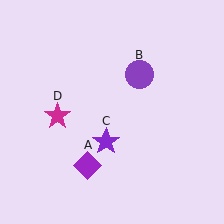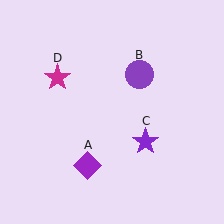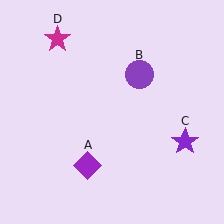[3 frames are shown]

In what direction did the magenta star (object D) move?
The magenta star (object D) moved up.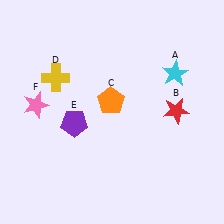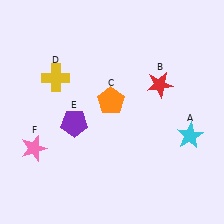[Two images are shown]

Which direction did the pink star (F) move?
The pink star (F) moved down.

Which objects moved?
The objects that moved are: the cyan star (A), the red star (B), the pink star (F).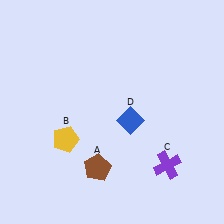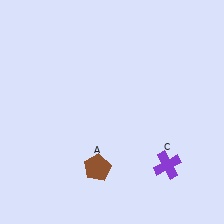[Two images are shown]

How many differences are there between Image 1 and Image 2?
There are 2 differences between the two images.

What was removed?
The yellow pentagon (B), the blue diamond (D) were removed in Image 2.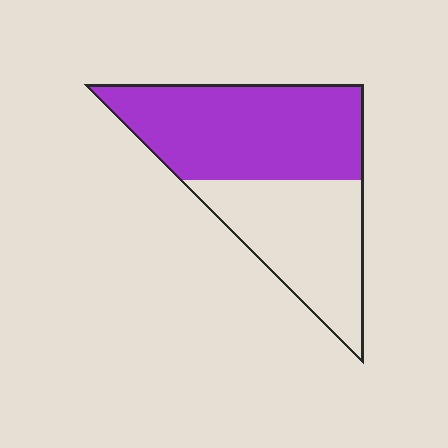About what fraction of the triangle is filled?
About three fifths (3/5).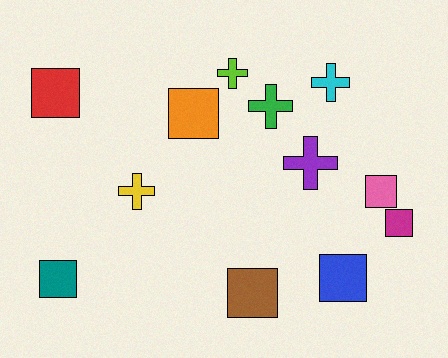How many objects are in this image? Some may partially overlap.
There are 12 objects.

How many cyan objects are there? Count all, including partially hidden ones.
There is 1 cyan object.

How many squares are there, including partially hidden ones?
There are 7 squares.